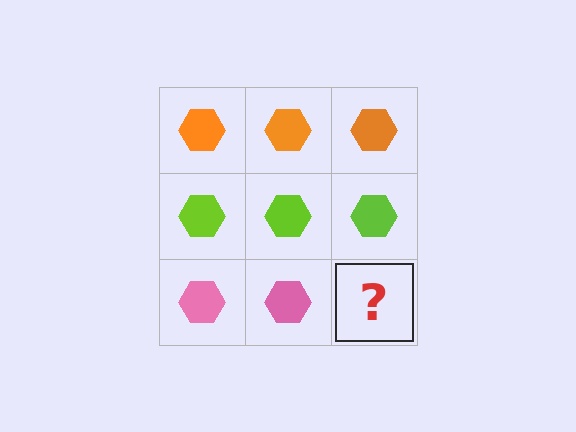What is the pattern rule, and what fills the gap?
The rule is that each row has a consistent color. The gap should be filled with a pink hexagon.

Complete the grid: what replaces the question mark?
The question mark should be replaced with a pink hexagon.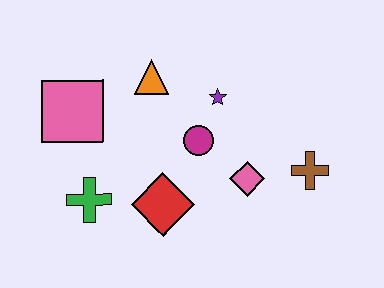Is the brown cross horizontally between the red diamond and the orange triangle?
No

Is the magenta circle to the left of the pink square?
No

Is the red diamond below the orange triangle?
Yes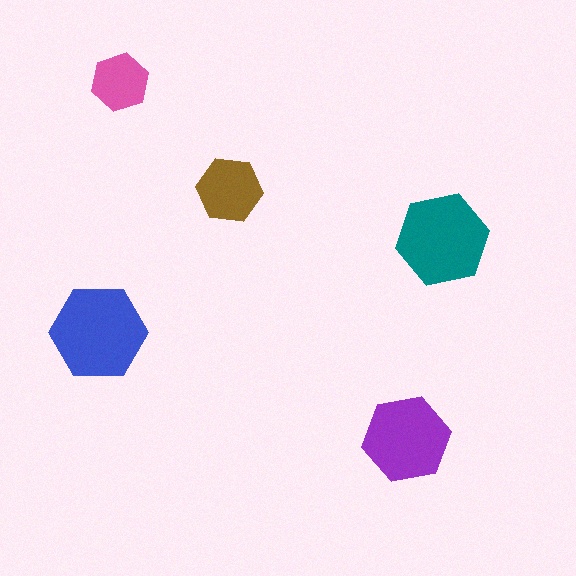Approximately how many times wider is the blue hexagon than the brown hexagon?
About 1.5 times wider.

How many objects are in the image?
There are 5 objects in the image.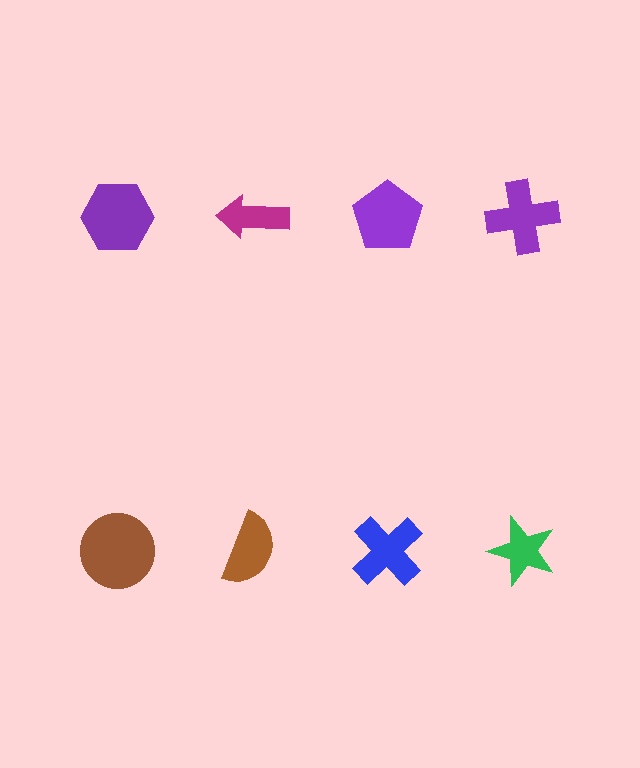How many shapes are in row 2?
4 shapes.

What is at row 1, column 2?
A magenta arrow.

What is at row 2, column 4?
A green star.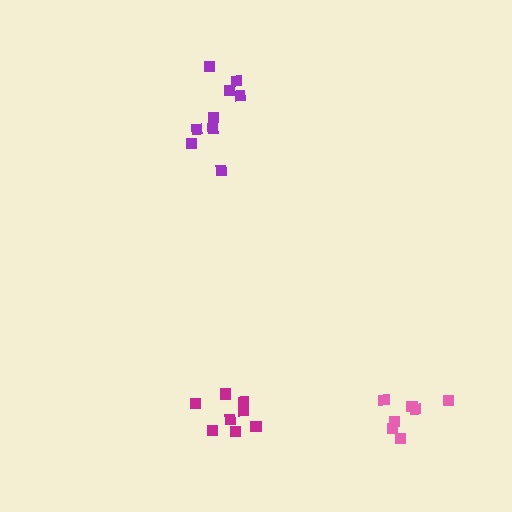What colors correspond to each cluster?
The clusters are colored: purple, magenta, pink.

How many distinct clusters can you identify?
There are 3 distinct clusters.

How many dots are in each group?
Group 1: 9 dots, Group 2: 8 dots, Group 3: 7 dots (24 total).